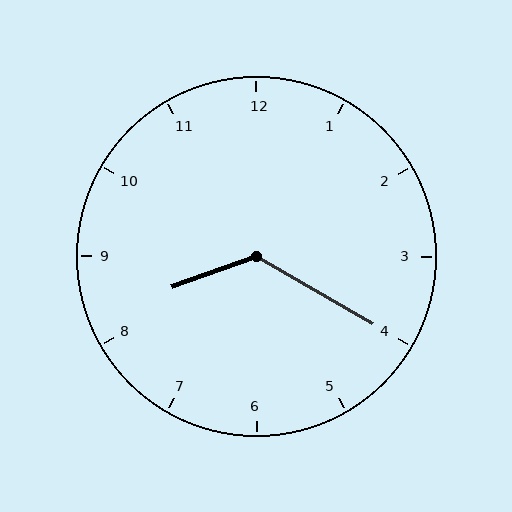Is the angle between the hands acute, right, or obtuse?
It is obtuse.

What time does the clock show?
8:20.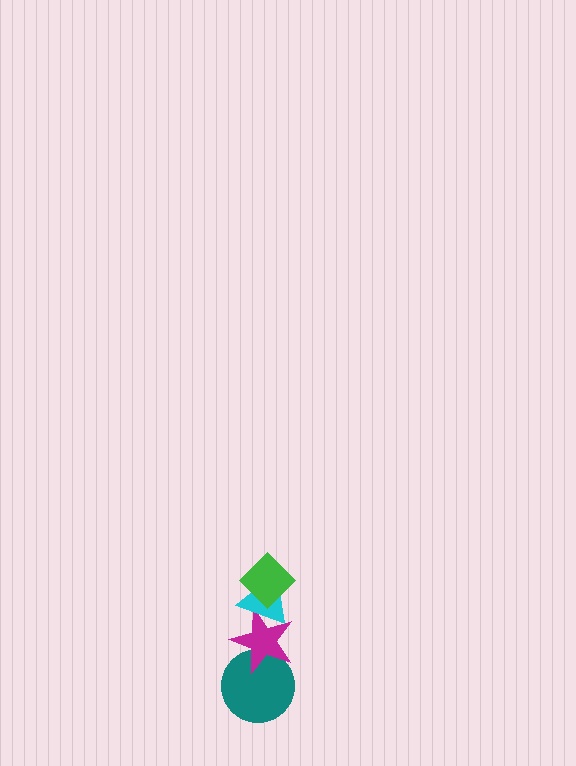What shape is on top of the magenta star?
The cyan triangle is on top of the magenta star.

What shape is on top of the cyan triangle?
The green diamond is on top of the cyan triangle.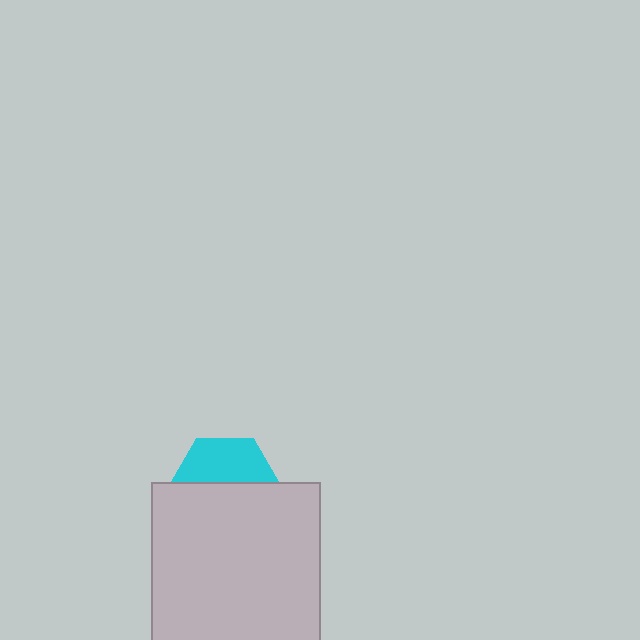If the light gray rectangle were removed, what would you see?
You would see the complete cyan hexagon.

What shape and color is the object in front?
The object in front is a light gray rectangle.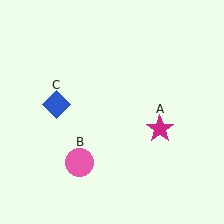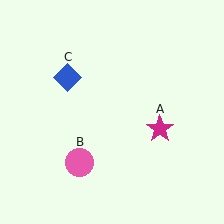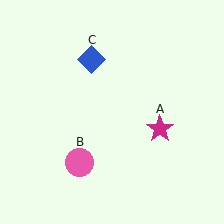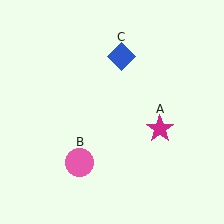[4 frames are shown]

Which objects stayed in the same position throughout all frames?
Magenta star (object A) and pink circle (object B) remained stationary.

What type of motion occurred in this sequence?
The blue diamond (object C) rotated clockwise around the center of the scene.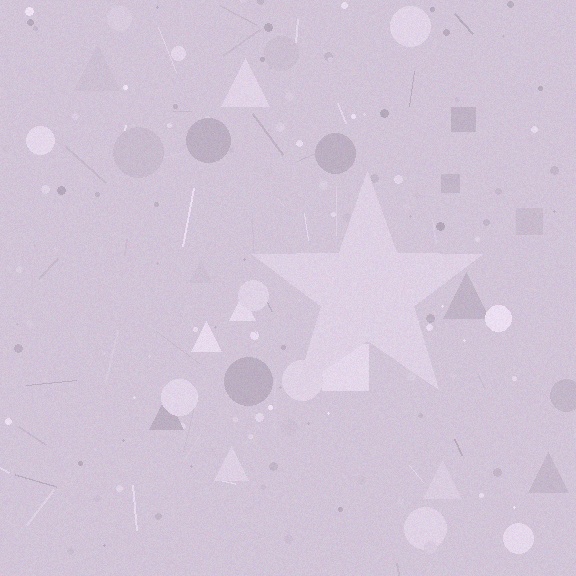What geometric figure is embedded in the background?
A star is embedded in the background.